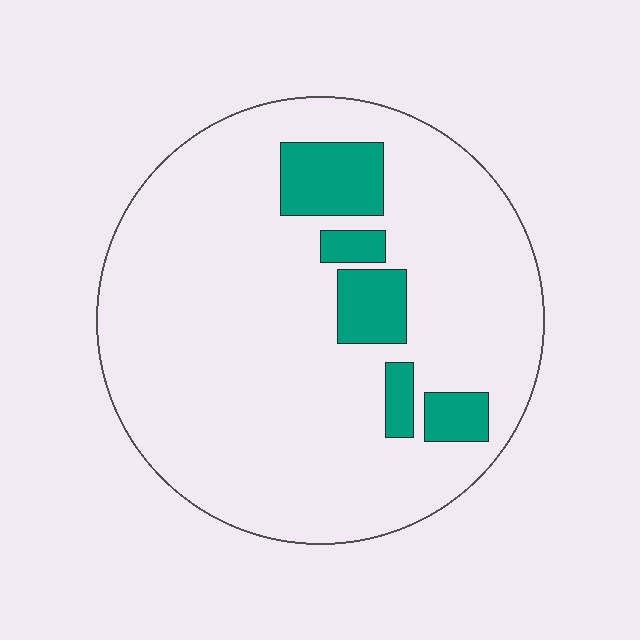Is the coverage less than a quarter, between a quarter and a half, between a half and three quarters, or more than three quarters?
Less than a quarter.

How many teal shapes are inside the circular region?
5.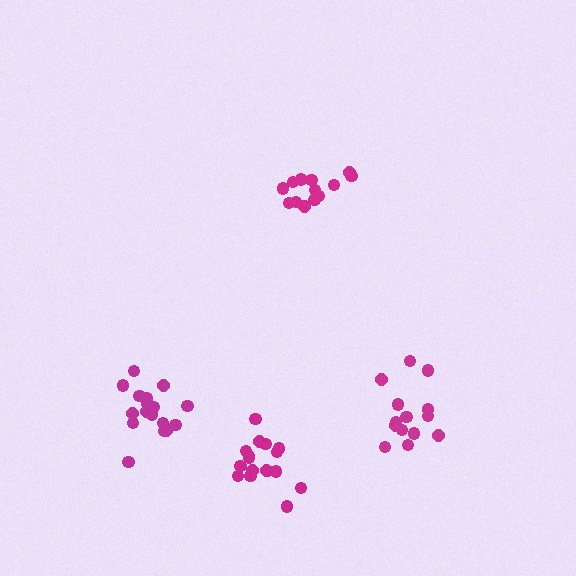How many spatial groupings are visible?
There are 4 spatial groupings.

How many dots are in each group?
Group 1: 17 dots, Group 2: 14 dots, Group 3: 13 dots, Group 4: 17 dots (61 total).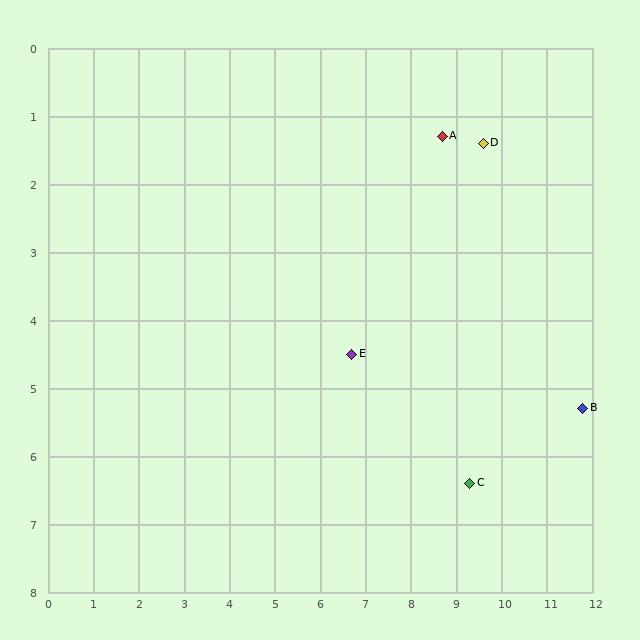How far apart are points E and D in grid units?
Points E and D are about 4.2 grid units apart.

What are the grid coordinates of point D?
Point D is at approximately (9.6, 1.4).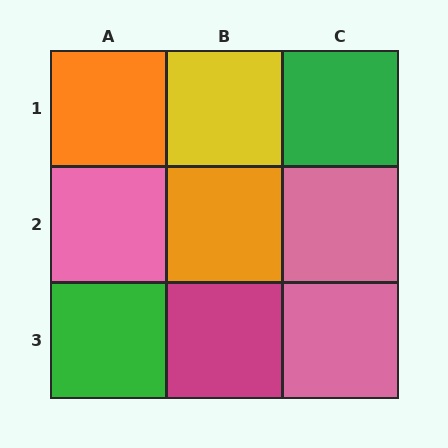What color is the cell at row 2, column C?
Pink.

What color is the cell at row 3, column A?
Green.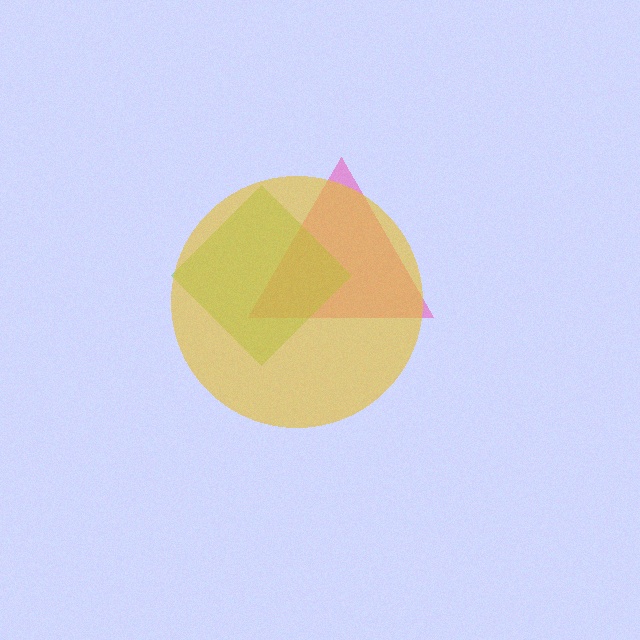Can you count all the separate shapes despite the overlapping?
Yes, there are 3 separate shapes.